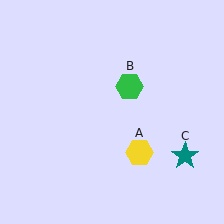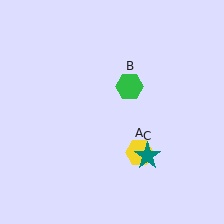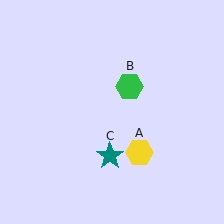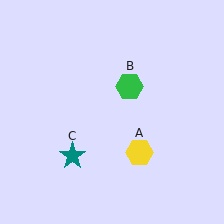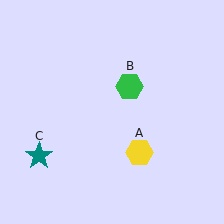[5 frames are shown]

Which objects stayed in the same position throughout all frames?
Yellow hexagon (object A) and green hexagon (object B) remained stationary.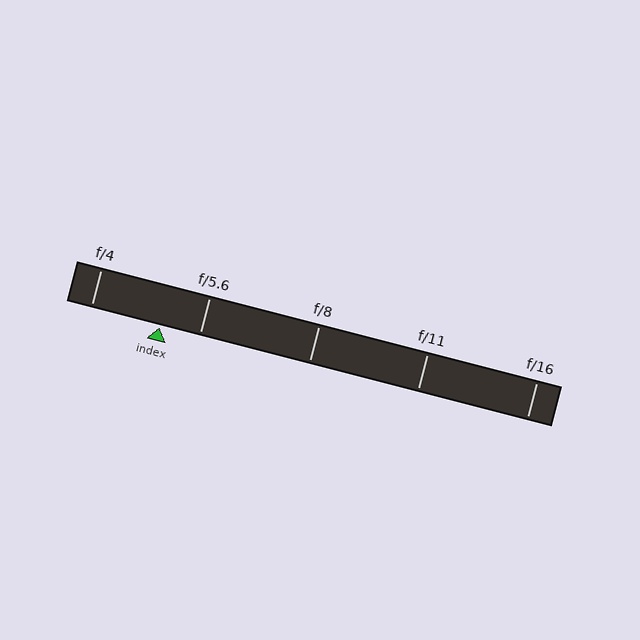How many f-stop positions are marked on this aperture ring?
There are 5 f-stop positions marked.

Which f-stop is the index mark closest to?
The index mark is closest to f/5.6.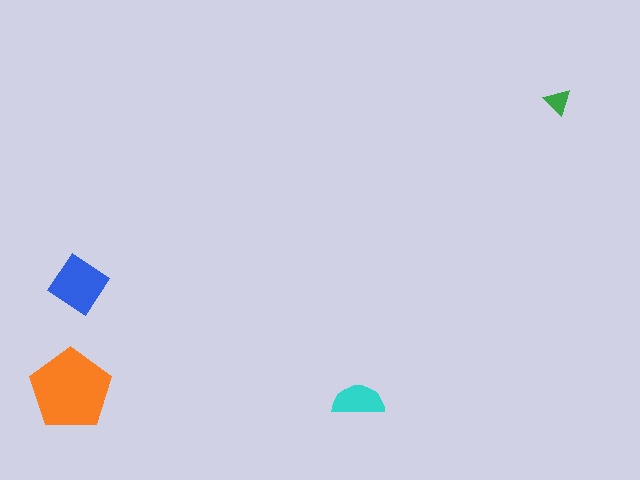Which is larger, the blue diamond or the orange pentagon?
The orange pentagon.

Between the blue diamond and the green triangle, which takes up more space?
The blue diamond.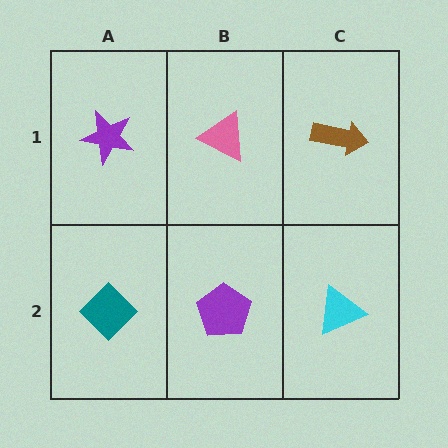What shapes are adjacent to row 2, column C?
A brown arrow (row 1, column C), a purple pentagon (row 2, column B).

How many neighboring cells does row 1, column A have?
2.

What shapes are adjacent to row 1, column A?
A teal diamond (row 2, column A), a pink triangle (row 1, column B).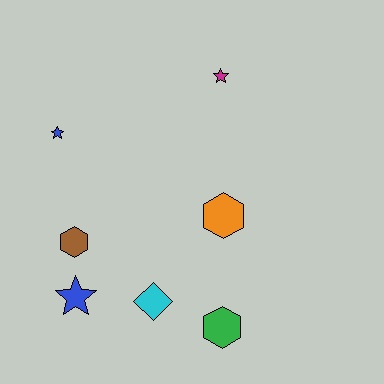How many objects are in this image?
There are 7 objects.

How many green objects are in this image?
There is 1 green object.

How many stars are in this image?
There are 3 stars.